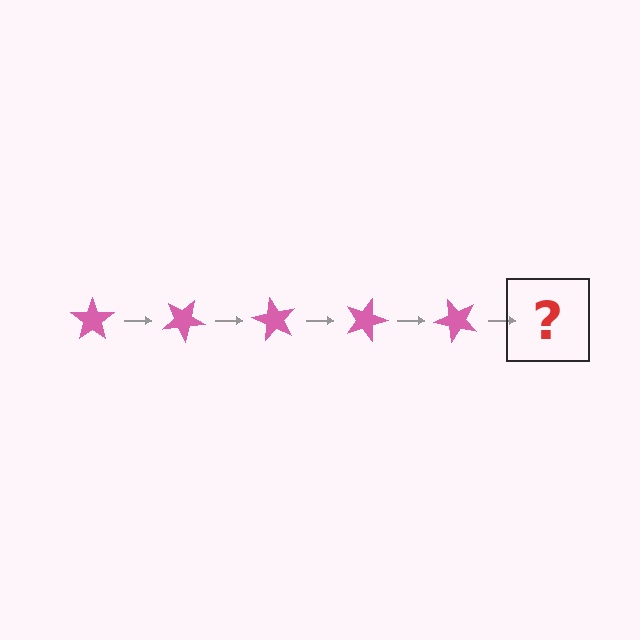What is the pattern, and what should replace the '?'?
The pattern is that the star rotates 30 degrees each step. The '?' should be a pink star rotated 150 degrees.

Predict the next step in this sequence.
The next step is a pink star rotated 150 degrees.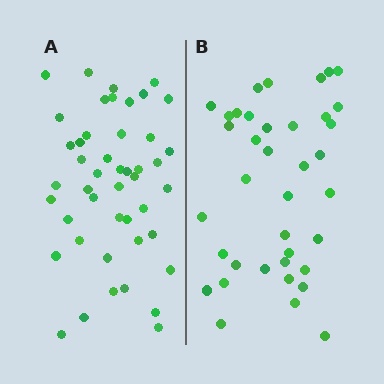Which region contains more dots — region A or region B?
Region A (the left region) has more dots.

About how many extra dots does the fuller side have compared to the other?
Region A has roughly 8 or so more dots than region B.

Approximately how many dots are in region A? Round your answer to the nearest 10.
About 50 dots. (The exact count is 46, which rounds to 50.)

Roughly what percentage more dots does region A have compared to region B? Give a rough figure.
About 20% more.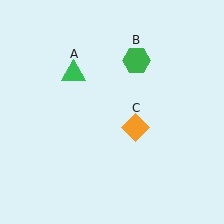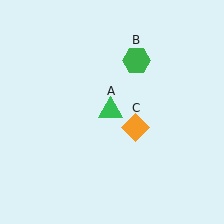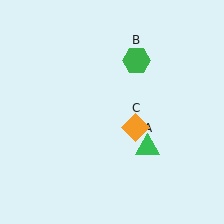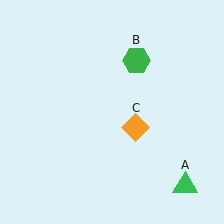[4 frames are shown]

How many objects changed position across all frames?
1 object changed position: green triangle (object A).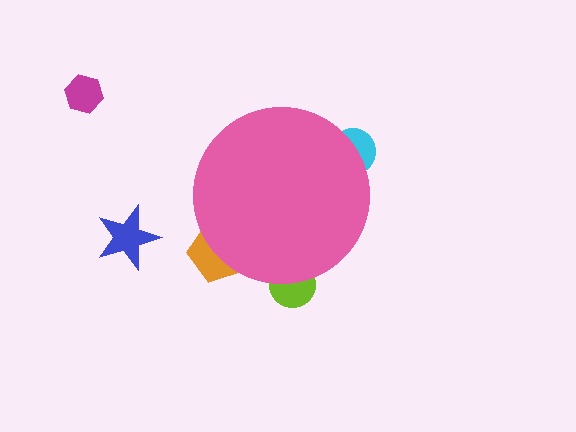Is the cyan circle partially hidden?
Yes, the cyan circle is partially hidden behind the pink circle.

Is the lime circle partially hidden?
Yes, the lime circle is partially hidden behind the pink circle.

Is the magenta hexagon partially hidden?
No, the magenta hexagon is fully visible.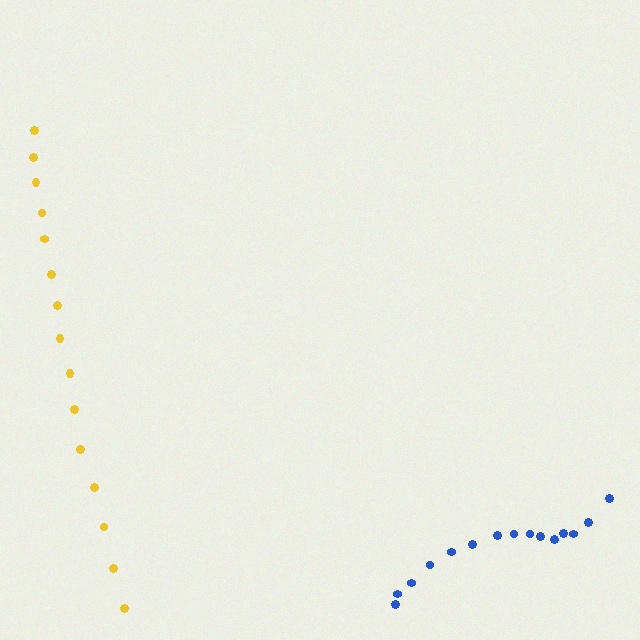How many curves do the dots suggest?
There are 2 distinct paths.